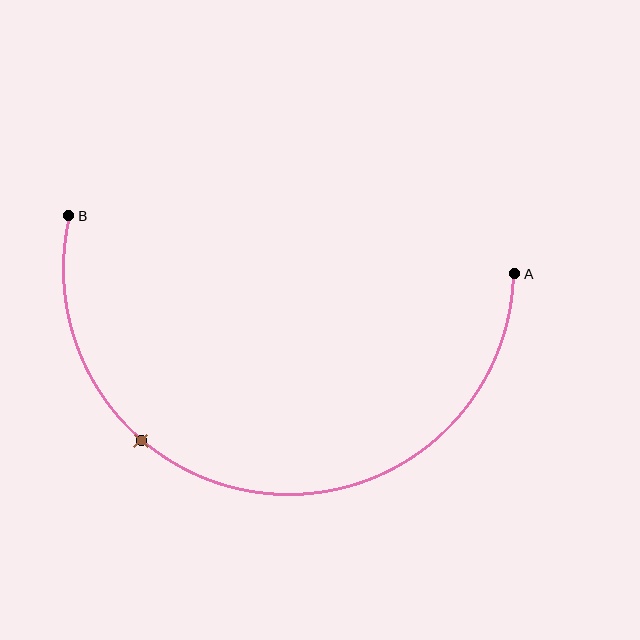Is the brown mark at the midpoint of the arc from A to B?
No. The brown mark lies on the arc but is closer to endpoint B. The arc midpoint would be at the point on the curve equidistant along the arc from both A and B.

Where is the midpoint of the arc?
The arc midpoint is the point on the curve farthest from the straight line joining A and B. It sits below that line.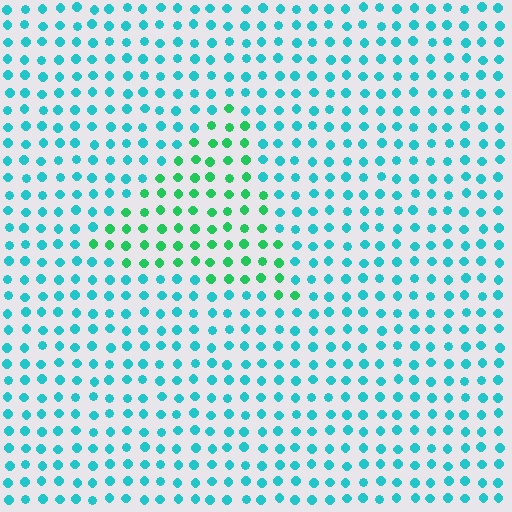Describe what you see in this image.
The image is filled with small cyan elements in a uniform arrangement. A triangle-shaped region is visible where the elements are tinted to a slightly different hue, forming a subtle color boundary.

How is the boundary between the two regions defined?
The boundary is defined purely by a slight shift in hue (about 41 degrees). Spacing, size, and orientation are identical on both sides.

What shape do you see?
I see a triangle.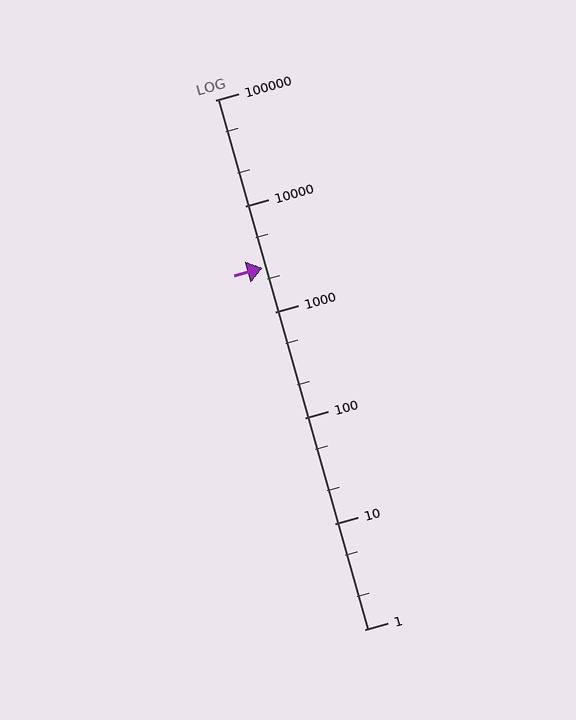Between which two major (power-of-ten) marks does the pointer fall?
The pointer is between 1000 and 10000.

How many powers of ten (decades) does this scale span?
The scale spans 5 decades, from 1 to 100000.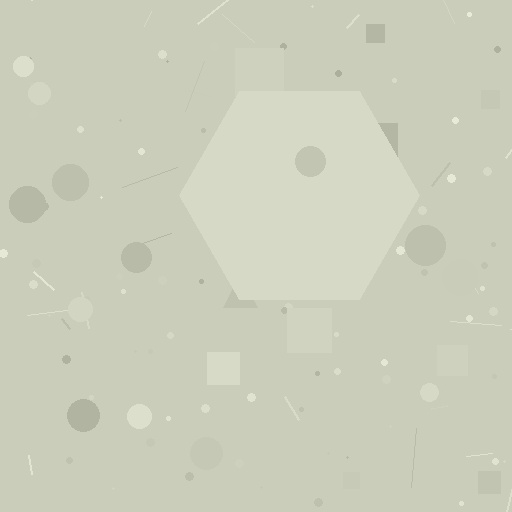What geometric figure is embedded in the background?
A hexagon is embedded in the background.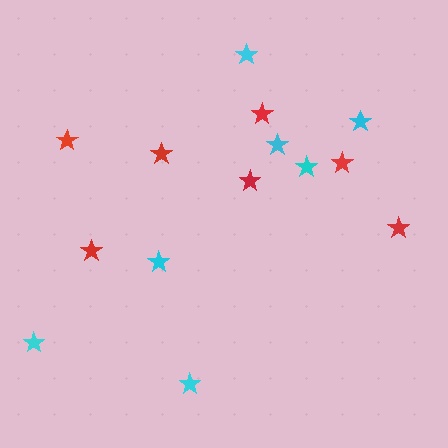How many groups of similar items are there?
There are 2 groups: one group of cyan stars (7) and one group of red stars (7).